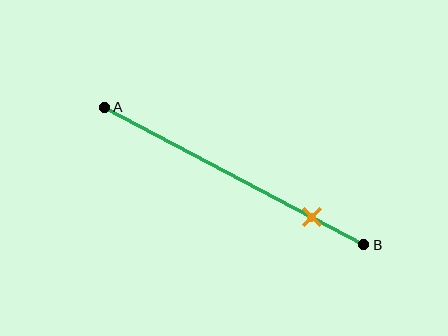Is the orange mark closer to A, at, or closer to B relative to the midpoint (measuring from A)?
The orange mark is closer to point B than the midpoint of segment AB.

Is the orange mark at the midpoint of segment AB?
No, the mark is at about 80% from A, not at the 50% midpoint.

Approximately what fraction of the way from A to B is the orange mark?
The orange mark is approximately 80% of the way from A to B.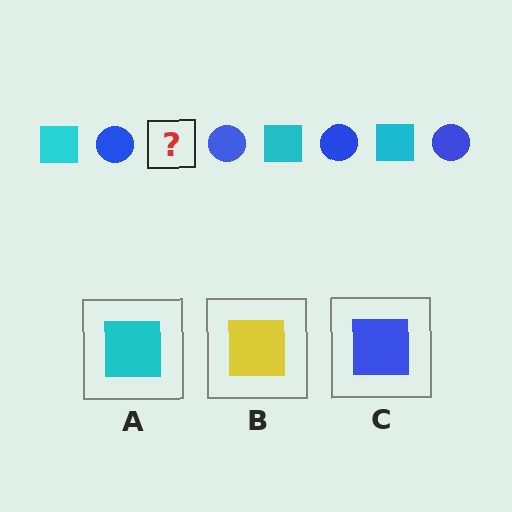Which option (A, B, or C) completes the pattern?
A.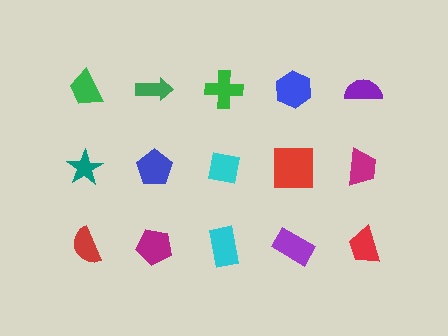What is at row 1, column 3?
A green cross.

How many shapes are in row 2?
5 shapes.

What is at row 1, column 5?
A purple semicircle.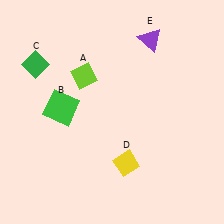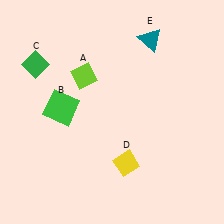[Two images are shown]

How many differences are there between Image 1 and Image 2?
There is 1 difference between the two images.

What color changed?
The triangle (E) changed from purple in Image 1 to teal in Image 2.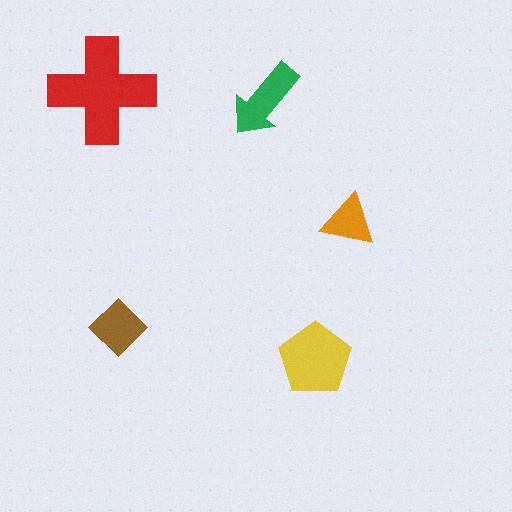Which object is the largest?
The red cross.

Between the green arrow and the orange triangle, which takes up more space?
The green arrow.